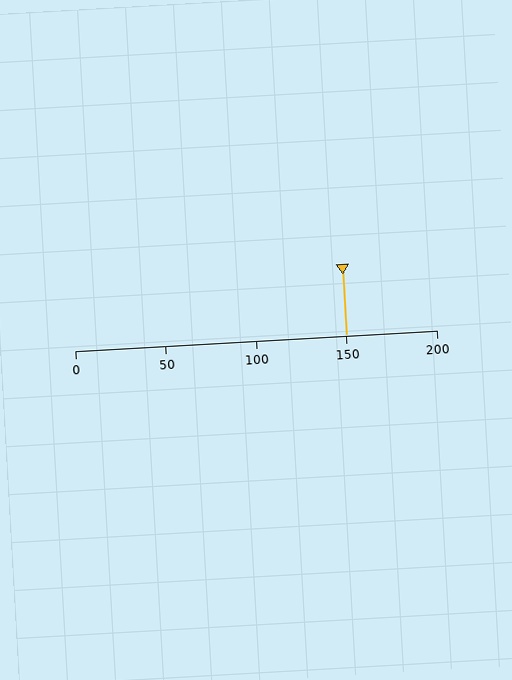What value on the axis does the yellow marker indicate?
The marker indicates approximately 150.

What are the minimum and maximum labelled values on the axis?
The axis runs from 0 to 200.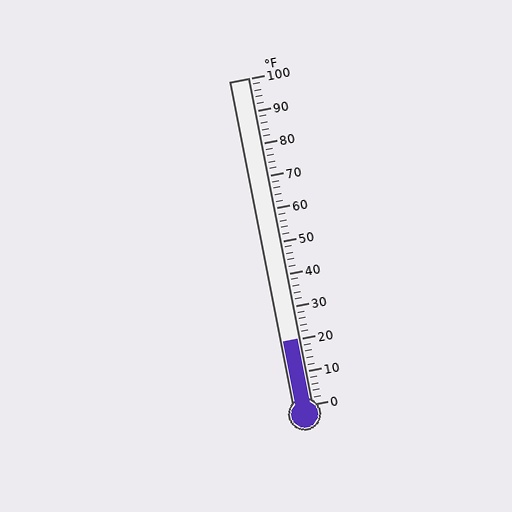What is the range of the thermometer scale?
The thermometer scale ranges from 0°F to 100°F.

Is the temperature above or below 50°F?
The temperature is below 50°F.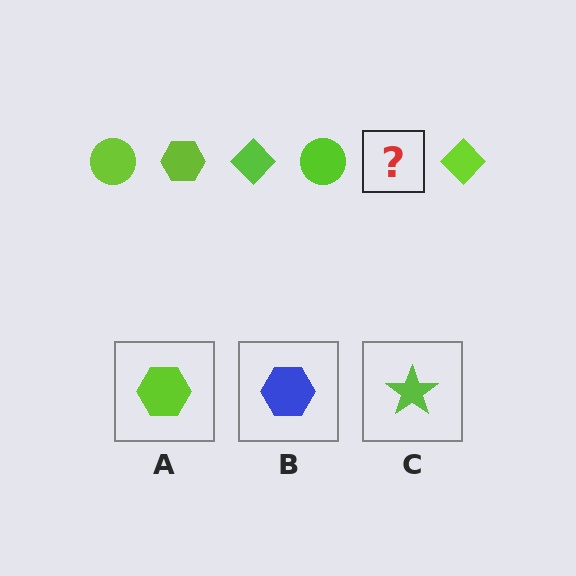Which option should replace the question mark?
Option A.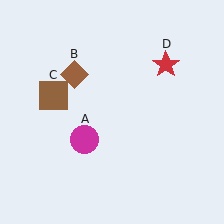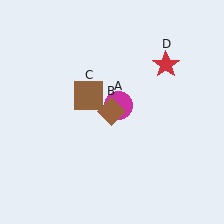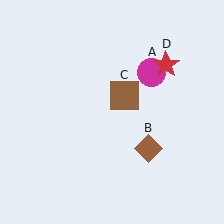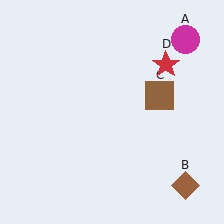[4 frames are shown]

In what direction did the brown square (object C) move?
The brown square (object C) moved right.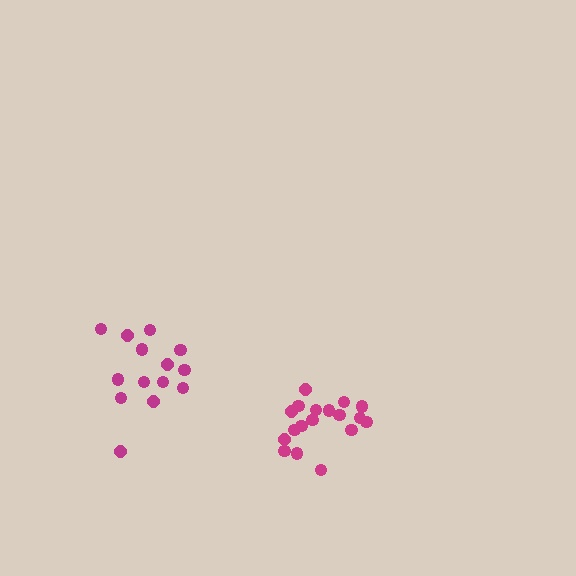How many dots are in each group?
Group 1: 14 dots, Group 2: 18 dots (32 total).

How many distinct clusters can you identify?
There are 2 distinct clusters.